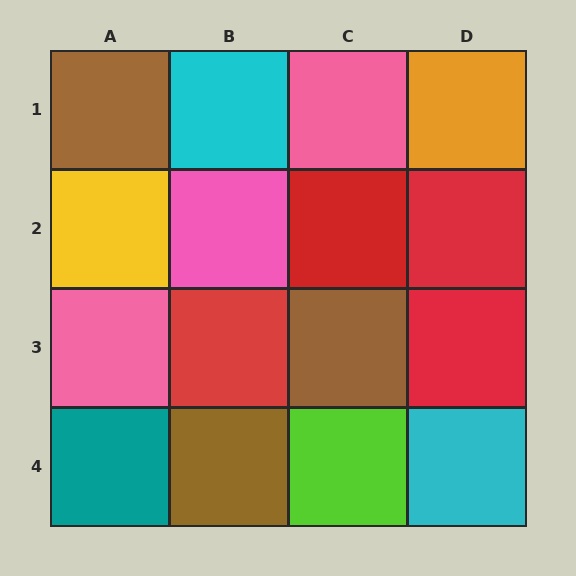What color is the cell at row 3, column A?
Pink.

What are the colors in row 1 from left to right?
Brown, cyan, pink, orange.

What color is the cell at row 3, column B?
Red.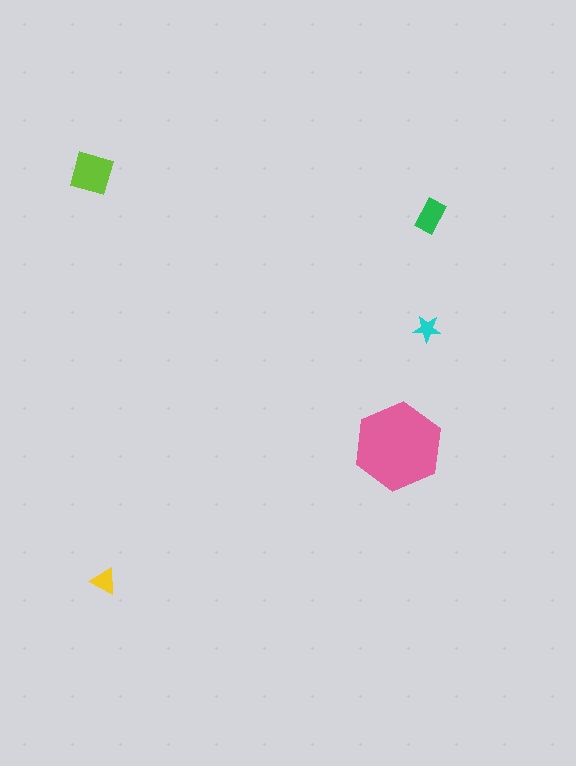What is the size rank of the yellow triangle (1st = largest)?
4th.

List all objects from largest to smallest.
The pink hexagon, the lime diamond, the green rectangle, the yellow triangle, the cyan star.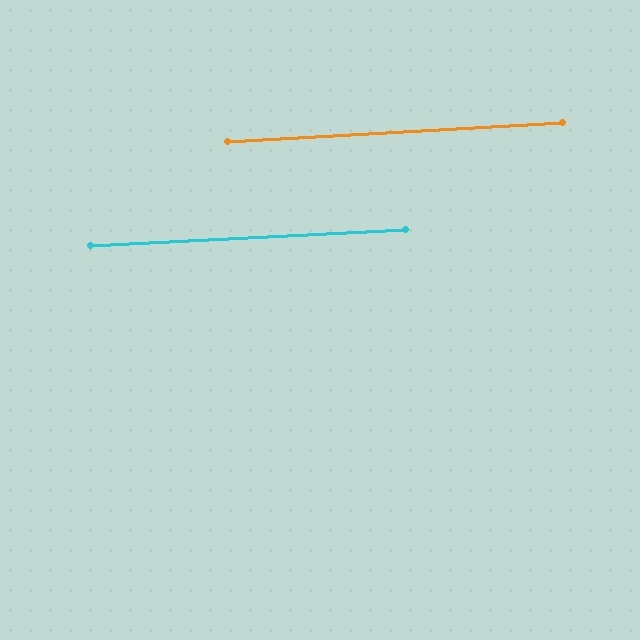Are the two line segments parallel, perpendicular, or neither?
Parallel — their directions differ by only 0.5°.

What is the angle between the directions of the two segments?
Approximately 0 degrees.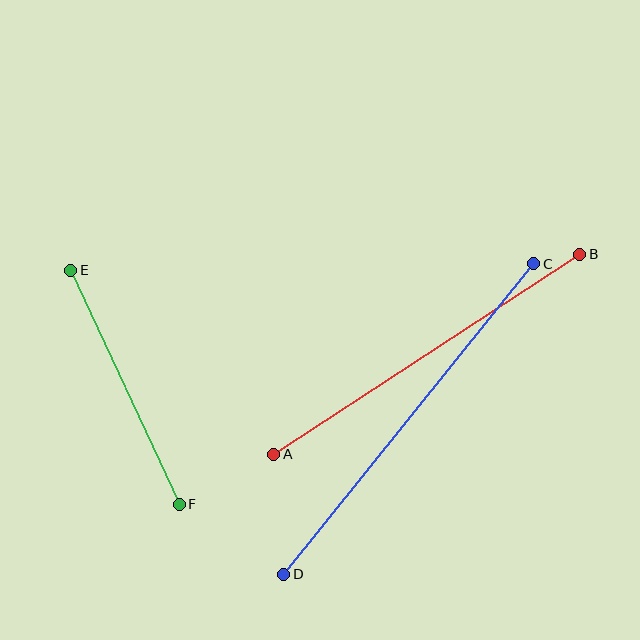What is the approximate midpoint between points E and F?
The midpoint is at approximately (125, 387) pixels.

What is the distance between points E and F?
The distance is approximately 258 pixels.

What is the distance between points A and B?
The distance is approximately 366 pixels.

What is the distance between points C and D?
The distance is approximately 399 pixels.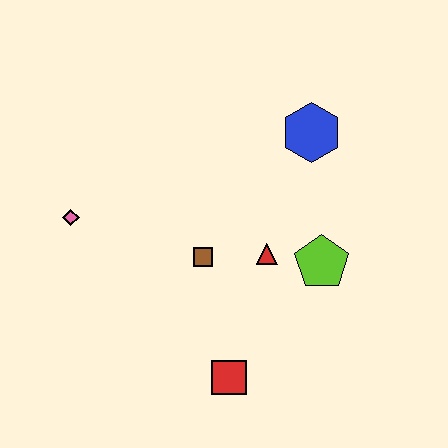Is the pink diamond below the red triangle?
No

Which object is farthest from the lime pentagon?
The pink diamond is farthest from the lime pentagon.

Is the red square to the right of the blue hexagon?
No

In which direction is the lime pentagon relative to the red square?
The lime pentagon is above the red square.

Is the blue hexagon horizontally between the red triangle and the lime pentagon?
Yes